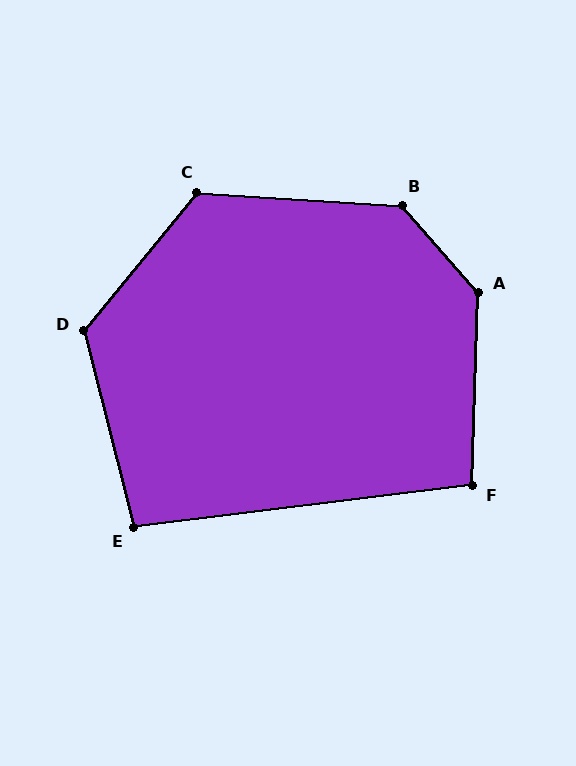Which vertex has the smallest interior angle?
E, at approximately 97 degrees.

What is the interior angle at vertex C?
Approximately 126 degrees (obtuse).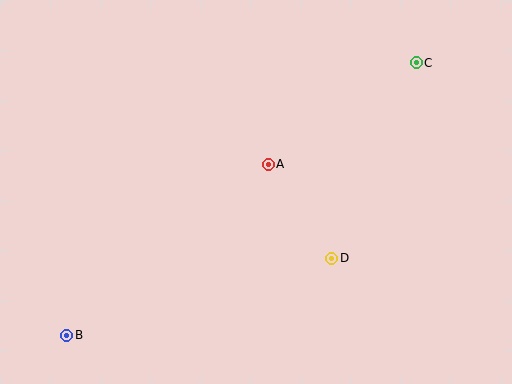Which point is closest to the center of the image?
Point A at (268, 164) is closest to the center.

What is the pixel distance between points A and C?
The distance between A and C is 179 pixels.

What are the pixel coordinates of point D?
Point D is at (332, 258).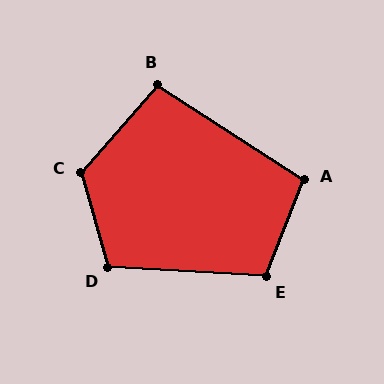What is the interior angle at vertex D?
Approximately 109 degrees (obtuse).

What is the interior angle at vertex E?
Approximately 108 degrees (obtuse).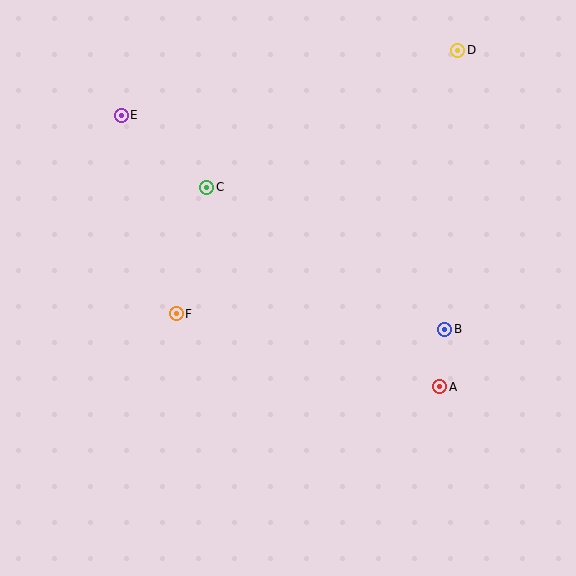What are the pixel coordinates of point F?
Point F is at (176, 314).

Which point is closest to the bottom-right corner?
Point A is closest to the bottom-right corner.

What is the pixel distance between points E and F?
The distance between E and F is 206 pixels.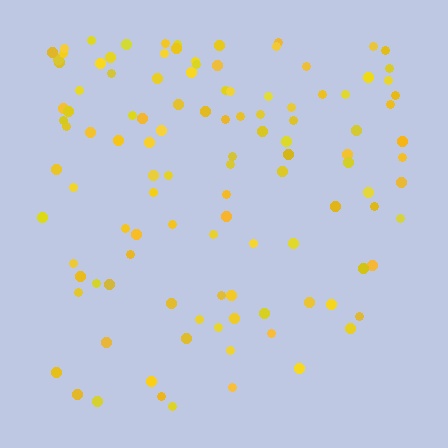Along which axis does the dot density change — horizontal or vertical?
Vertical.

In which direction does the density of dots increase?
From bottom to top, with the top side densest.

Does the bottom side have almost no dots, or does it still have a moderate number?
Still a moderate number, just noticeably fewer than the top.